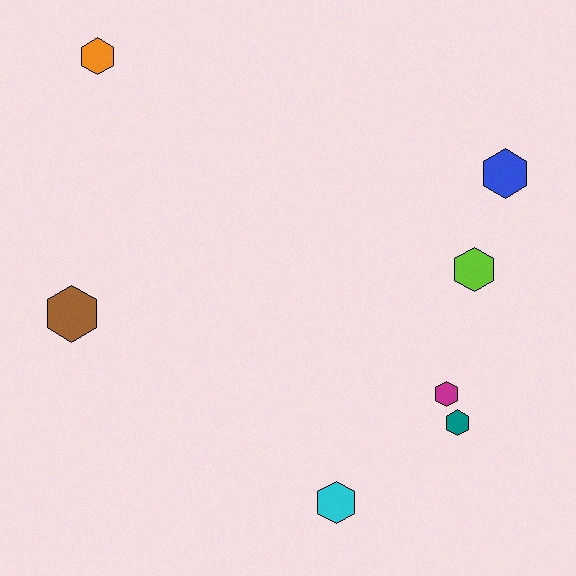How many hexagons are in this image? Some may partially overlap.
There are 7 hexagons.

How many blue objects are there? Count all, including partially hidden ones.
There is 1 blue object.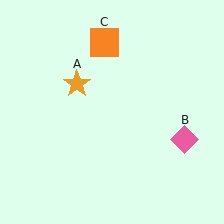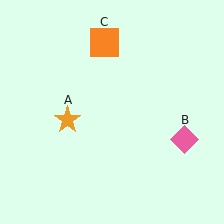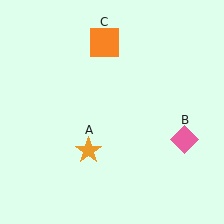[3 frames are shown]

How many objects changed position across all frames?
1 object changed position: orange star (object A).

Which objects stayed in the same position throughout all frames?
Pink diamond (object B) and orange square (object C) remained stationary.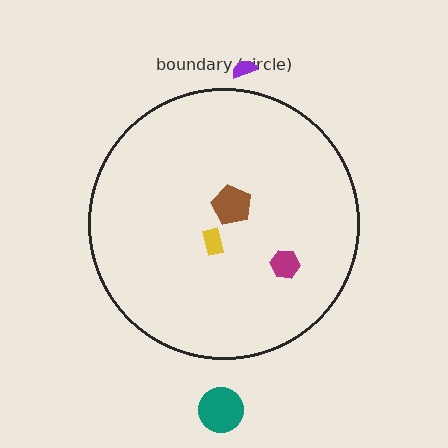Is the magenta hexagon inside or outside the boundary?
Inside.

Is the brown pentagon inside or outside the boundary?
Inside.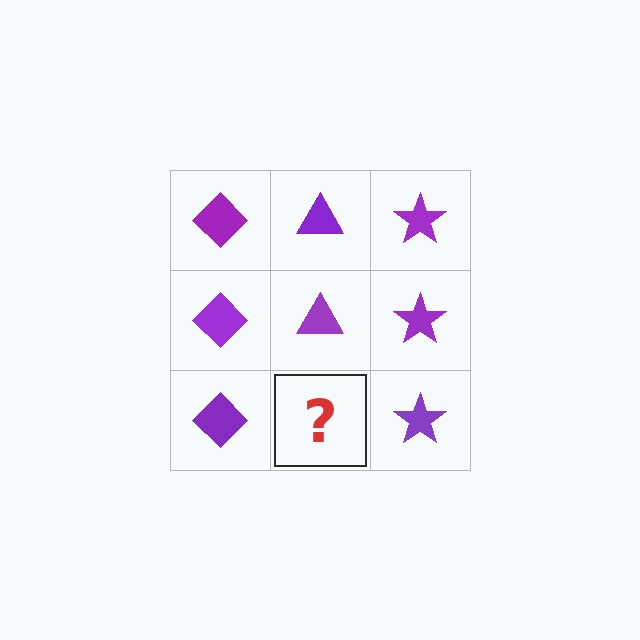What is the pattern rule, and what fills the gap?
The rule is that each column has a consistent shape. The gap should be filled with a purple triangle.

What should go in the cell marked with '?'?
The missing cell should contain a purple triangle.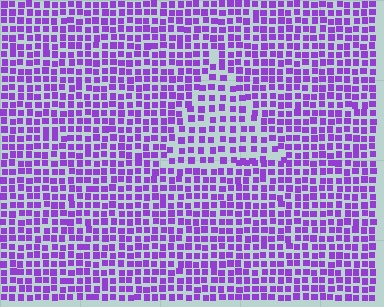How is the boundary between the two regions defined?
The boundary is defined by a change in element density (approximately 1.5x ratio). All elements are the same color, size, and shape.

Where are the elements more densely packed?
The elements are more densely packed outside the triangle boundary.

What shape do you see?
I see a triangle.